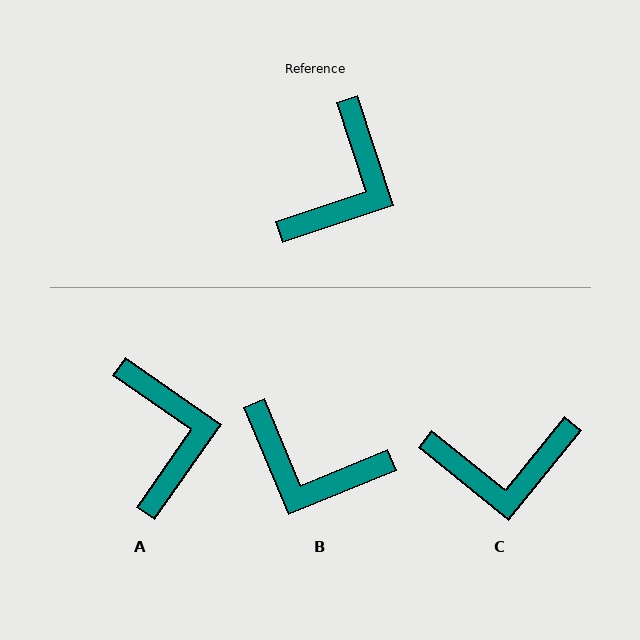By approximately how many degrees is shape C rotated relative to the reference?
Approximately 57 degrees clockwise.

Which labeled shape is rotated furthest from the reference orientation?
B, about 86 degrees away.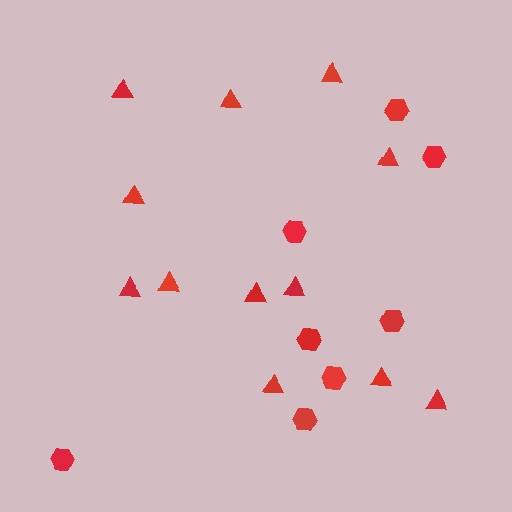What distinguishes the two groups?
There are 2 groups: one group of hexagons (8) and one group of triangles (12).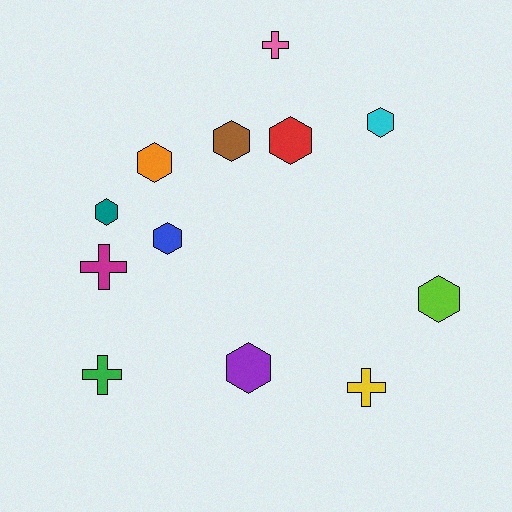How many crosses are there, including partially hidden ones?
There are 4 crosses.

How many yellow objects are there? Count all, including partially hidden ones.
There is 1 yellow object.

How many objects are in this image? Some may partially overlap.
There are 12 objects.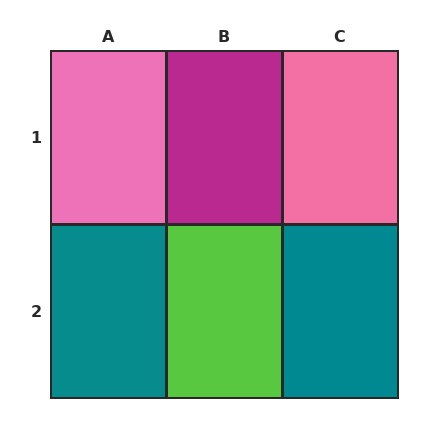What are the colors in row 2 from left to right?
Teal, lime, teal.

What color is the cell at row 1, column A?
Pink.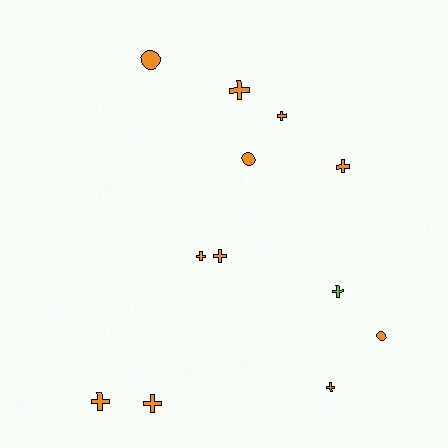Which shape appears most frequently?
Cross, with 9 objects.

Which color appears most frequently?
Orange, with 11 objects.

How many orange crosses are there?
There are 8 orange crosses.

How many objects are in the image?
There are 12 objects.